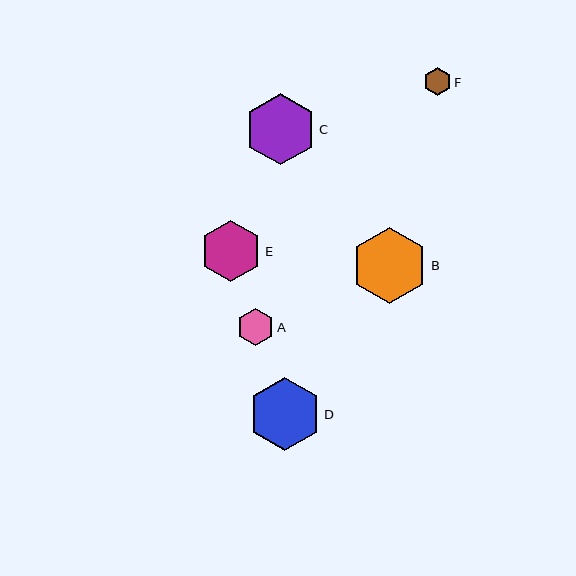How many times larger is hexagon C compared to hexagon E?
Hexagon C is approximately 1.2 times the size of hexagon E.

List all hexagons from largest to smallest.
From largest to smallest: B, D, C, E, A, F.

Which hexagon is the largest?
Hexagon B is the largest with a size of approximately 76 pixels.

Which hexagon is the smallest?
Hexagon F is the smallest with a size of approximately 27 pixels.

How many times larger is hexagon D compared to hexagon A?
Hexagon D is approximately 2.0 times the size of hexagon A.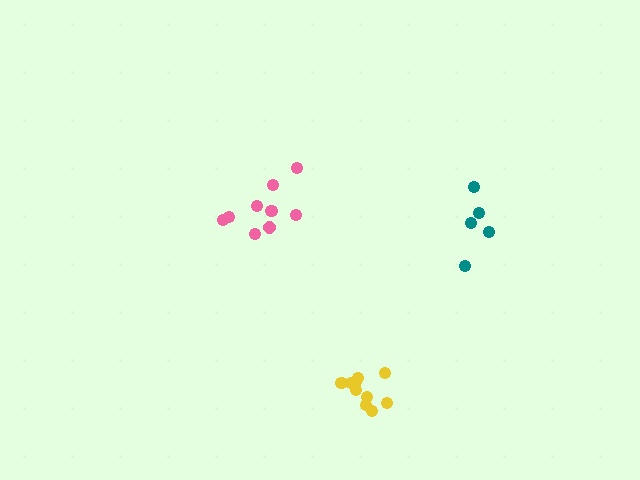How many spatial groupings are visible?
There are 3 spatial groupings.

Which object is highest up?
The pink cluster is topmost.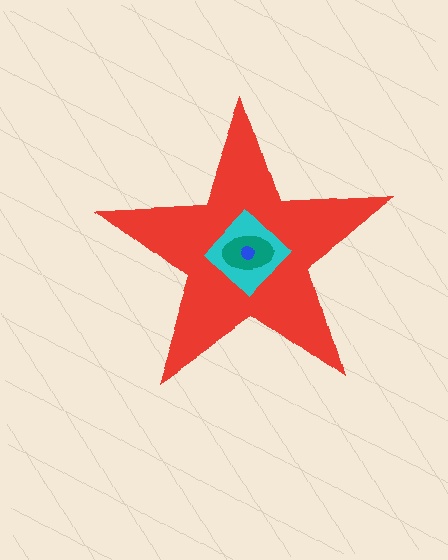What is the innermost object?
The blue circle.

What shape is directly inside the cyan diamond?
The teal ellipse.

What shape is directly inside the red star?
The cyan diamond.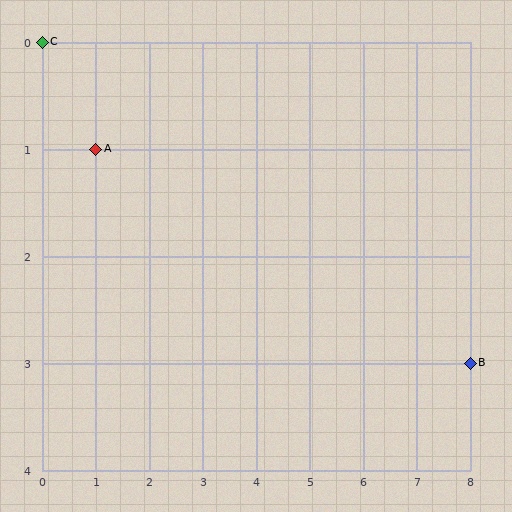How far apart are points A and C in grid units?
Points A and C are 1 column and 1 row apart (about 1.4 grid units diagonally).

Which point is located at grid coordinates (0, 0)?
Point C is at (0, 0).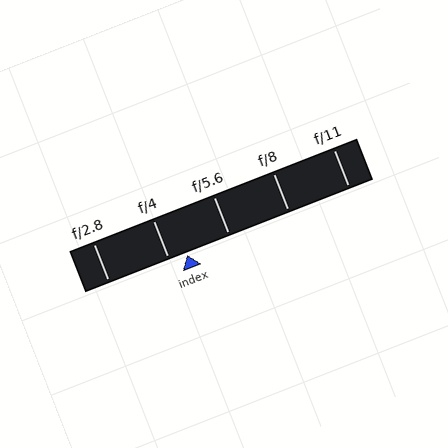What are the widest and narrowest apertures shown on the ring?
The widest aperture shown is f/2.8 and the narrowest is f/11.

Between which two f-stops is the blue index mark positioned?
The index mark is between f/4 and f/5.6.